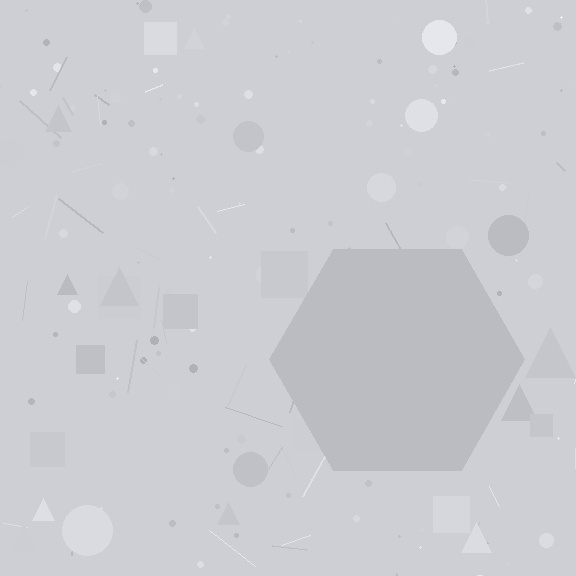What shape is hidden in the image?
A hexagon is hidden in the image.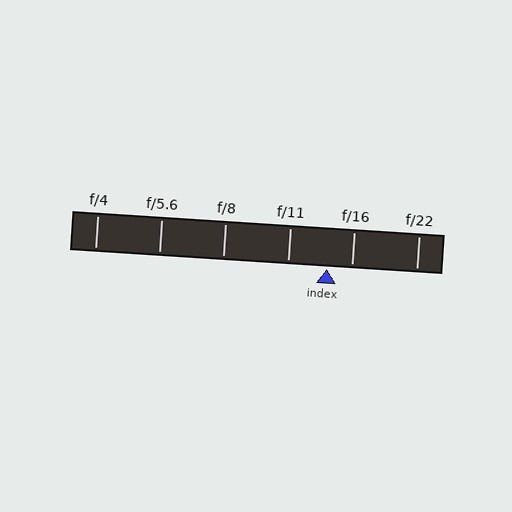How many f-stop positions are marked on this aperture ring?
There are 6 f-stop positions marked.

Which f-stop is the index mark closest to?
The index mark is closest to f/16.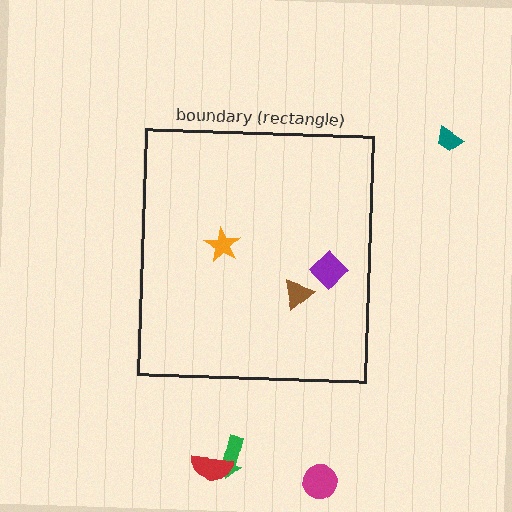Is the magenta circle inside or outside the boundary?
Outside.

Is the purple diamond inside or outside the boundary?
Inside.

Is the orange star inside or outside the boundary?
Inside.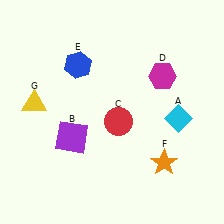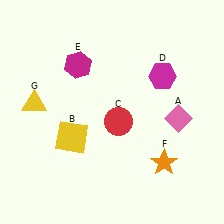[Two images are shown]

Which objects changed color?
A changed from cyan to pink. B changed from purple to yellow. E changed from blue to magenta.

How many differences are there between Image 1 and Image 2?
There are 3 differences between the two images.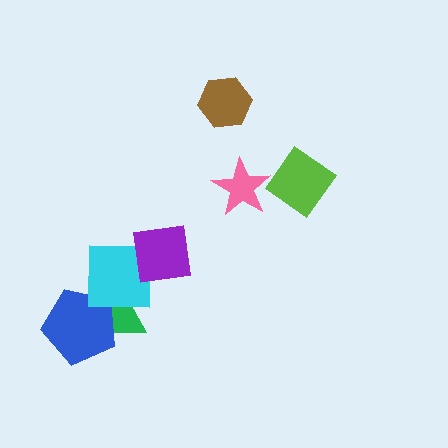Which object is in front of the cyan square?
The purple square is in front of the cyan square.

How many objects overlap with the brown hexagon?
0 objects overlap with the brown hexagon.